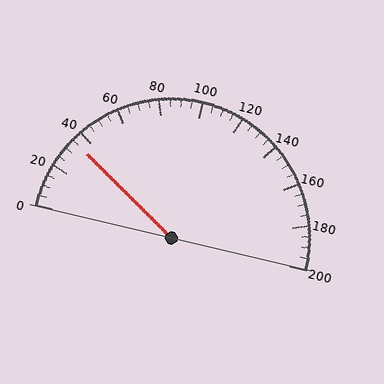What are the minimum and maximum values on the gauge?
The gauge ranges from 0 to 200.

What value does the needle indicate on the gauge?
The needle indicates approximately 35.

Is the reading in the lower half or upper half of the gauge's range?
The reading is in the lower half of the range (0 to 200).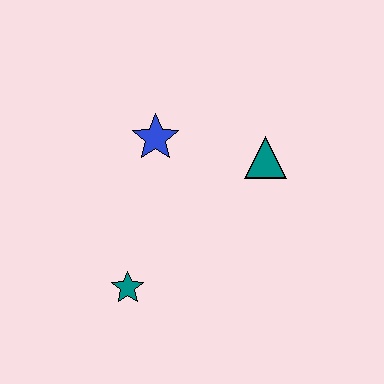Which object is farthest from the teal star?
The teal triangle is farthest from the teal star.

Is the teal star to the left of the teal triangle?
Yes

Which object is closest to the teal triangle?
The blue star is closest to the teal triangle.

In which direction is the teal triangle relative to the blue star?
The teal triangle is to the right of the blue star.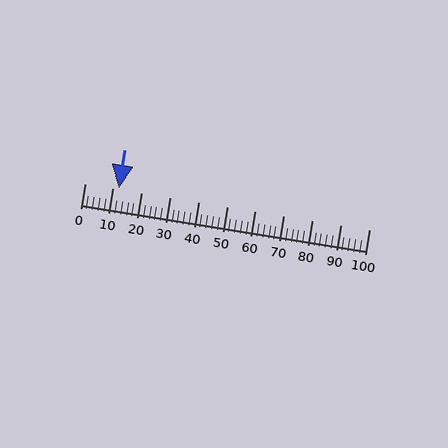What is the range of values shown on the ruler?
The ruler shows values from 0 to 100.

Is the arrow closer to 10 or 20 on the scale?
The arrow is closer to 10.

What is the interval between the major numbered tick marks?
The major tick marks are spaced 10 units apart.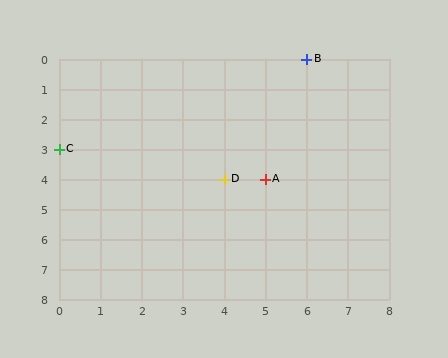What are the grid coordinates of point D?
Point D is at grid coordinates (4, 4).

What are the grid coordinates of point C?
Point C is at grid coordinates (0, 3).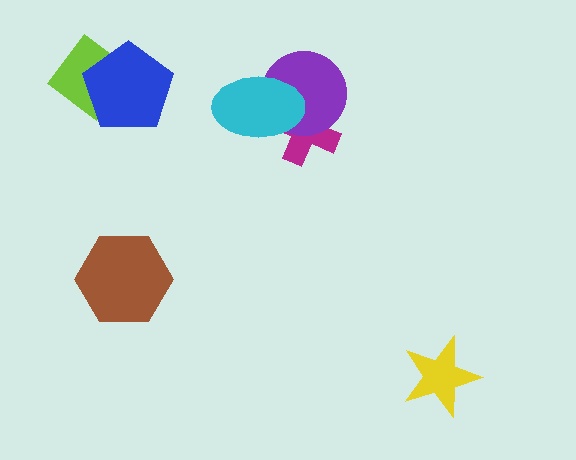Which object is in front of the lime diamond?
The blue pentagon is in front of the lime diamond.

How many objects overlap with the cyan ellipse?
2 objects overlap with the cyan ellipse.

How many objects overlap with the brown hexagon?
0 objects overlap with the brown hexagon.